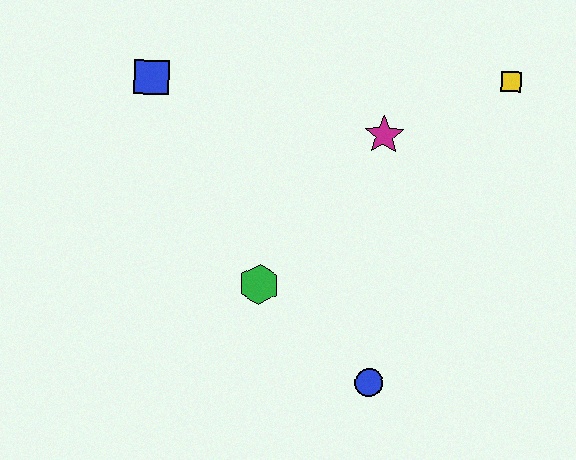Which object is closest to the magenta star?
The yellow square is closest to the magenta star.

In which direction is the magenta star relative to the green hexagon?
The magenta star is above the green hexagon.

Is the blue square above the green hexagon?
Yes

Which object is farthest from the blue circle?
The blue square is farthest from the blue circle.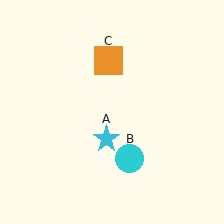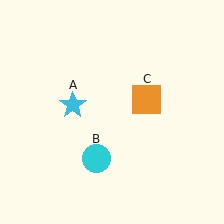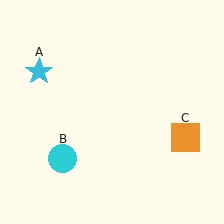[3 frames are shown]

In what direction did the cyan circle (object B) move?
The cyan circle (object B) moved left.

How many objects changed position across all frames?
3 objects changed position: cyan star (object A), cyan circle (object B), orange square (object C).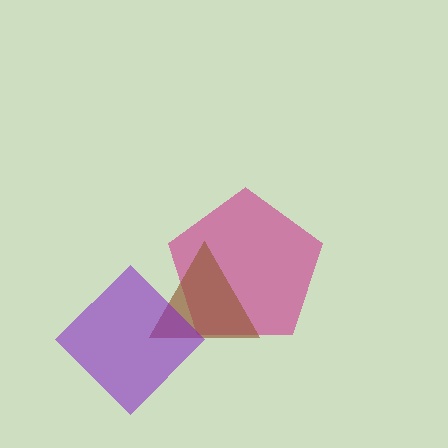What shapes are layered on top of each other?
The layered shapes are: a magenta pentagon, a brown triangle, a purple diamond.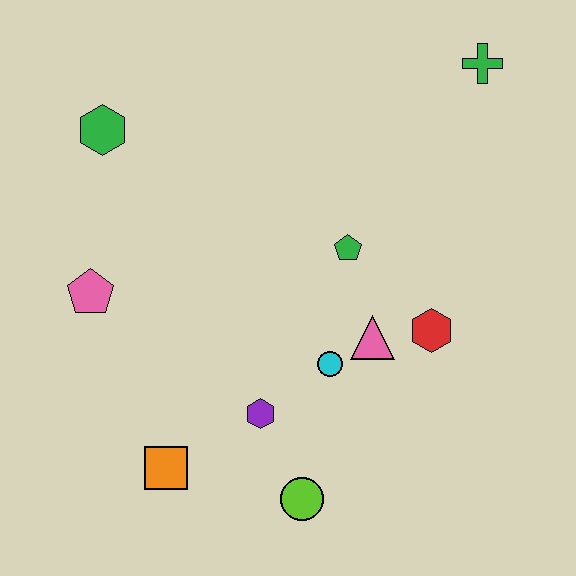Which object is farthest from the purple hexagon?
The green cross is farthest from the purple hexagon.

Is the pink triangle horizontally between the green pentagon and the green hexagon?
No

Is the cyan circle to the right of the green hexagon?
Yes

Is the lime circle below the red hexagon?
Yes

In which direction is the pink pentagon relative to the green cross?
The pink pentagon is to the left of the green cross.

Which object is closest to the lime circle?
The purple hexagon is closest to the lime circle.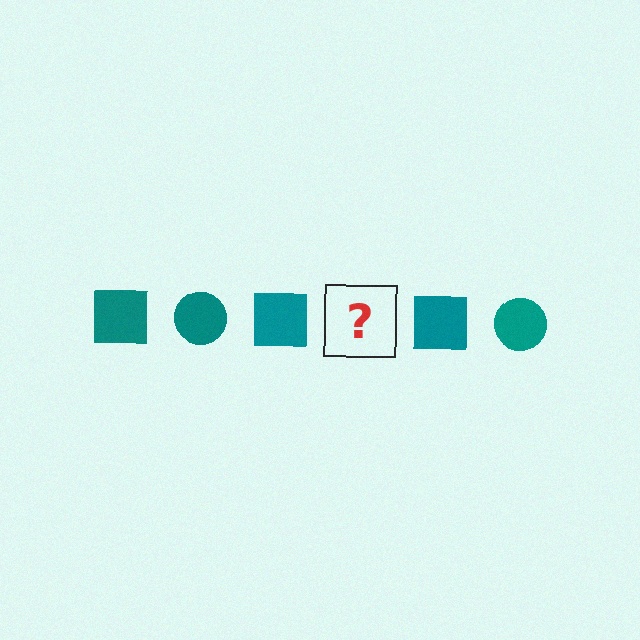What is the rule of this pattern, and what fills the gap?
The rule is that the pattern cycles through square, circle shapes in teal. The gap should be filled with a teal circle.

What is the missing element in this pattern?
The missing element is a teal circle.